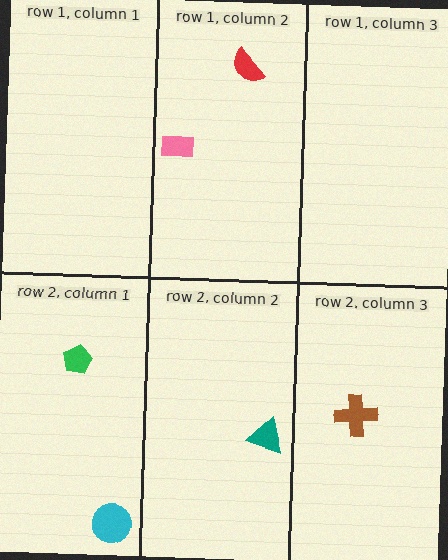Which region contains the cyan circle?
The row 2, column 1 region.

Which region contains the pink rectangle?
The row 1, column 2 region.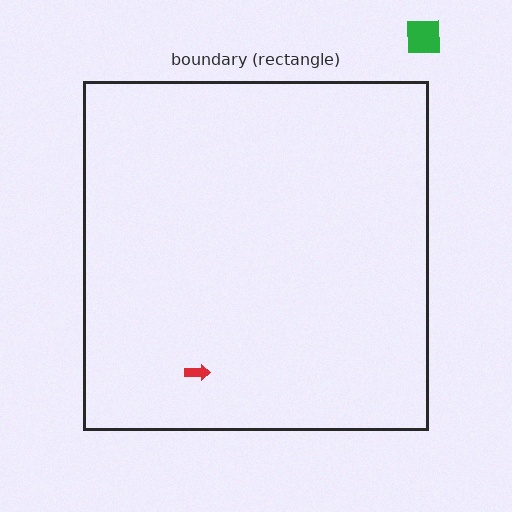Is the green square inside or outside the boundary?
Outside.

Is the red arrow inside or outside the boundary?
Inside.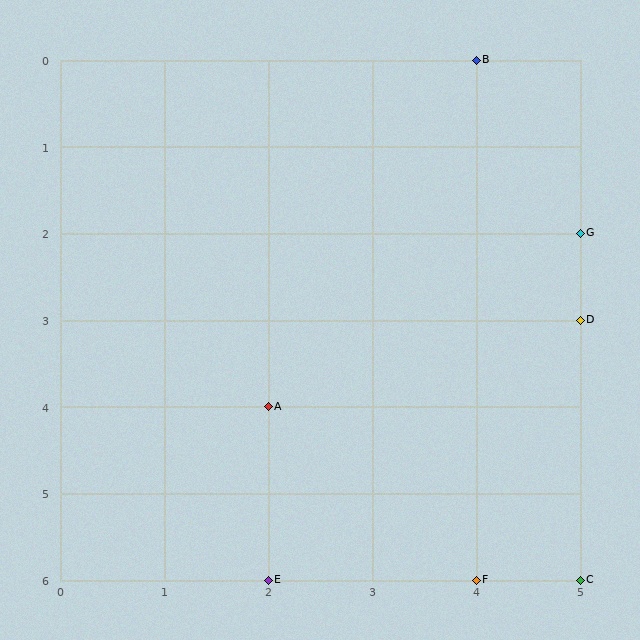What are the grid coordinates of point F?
Point F is at grid coordinates (4, 6).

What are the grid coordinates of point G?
Point G is at grid coordinates (5, 2).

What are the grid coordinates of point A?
Point A is at grid coordinates (2, 4).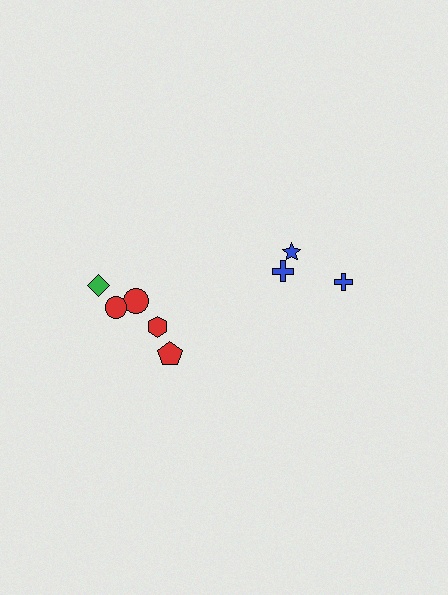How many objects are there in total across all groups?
There are 8 objects.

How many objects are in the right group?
There are 3 objects.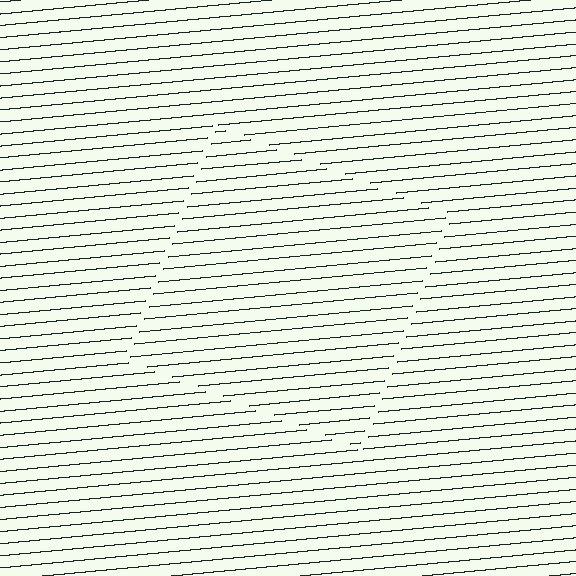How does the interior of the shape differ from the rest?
The interior of the shape contains the same grating, shifted by half a period — the contour is defined by the phase discontinuity where line-ends from the inner and outer gratings abut.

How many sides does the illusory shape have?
4 sides — the line-ends trace a square.